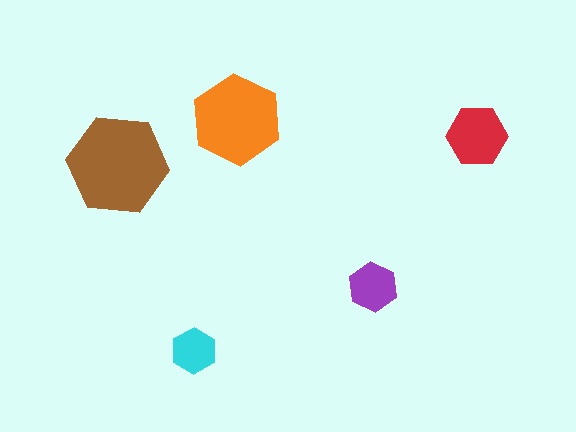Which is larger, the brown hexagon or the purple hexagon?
The brown one.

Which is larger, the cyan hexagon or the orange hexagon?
The orange one.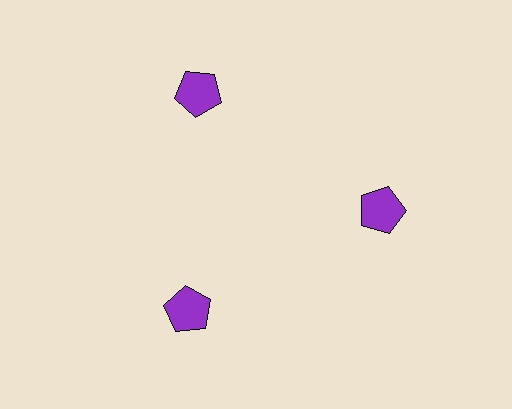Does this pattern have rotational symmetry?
Yes, this pattern has 3-fold rotational symmetry. It looks the same after rotating 120 degrees around the center.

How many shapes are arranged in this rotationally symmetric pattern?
There are 3 shapes, arranged in 3 groups of 1.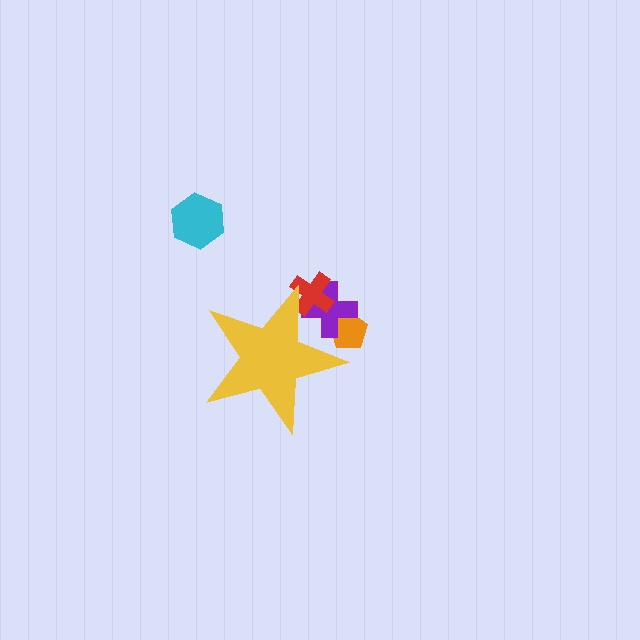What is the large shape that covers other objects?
A yellow star.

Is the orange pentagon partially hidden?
Yes, the orange pentagon is partially hidden behind the yellow star.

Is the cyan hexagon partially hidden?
No, the cyan hexagon is fully visible.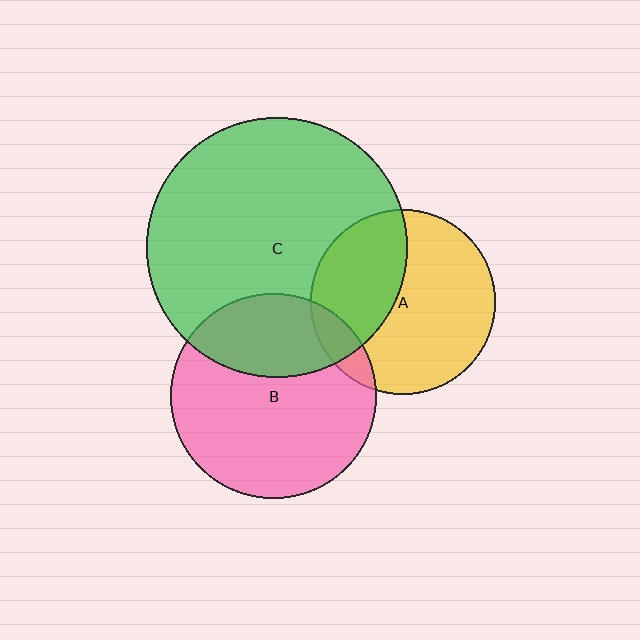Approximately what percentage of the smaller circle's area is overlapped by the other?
Approximately 40%.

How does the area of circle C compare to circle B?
Approximately 1.6 times.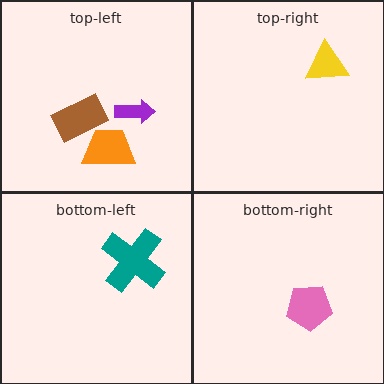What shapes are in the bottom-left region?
The teal cross.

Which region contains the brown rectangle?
The top-left region.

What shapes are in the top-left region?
The orange trapezoid, the brown rectangle, the purple arrow.